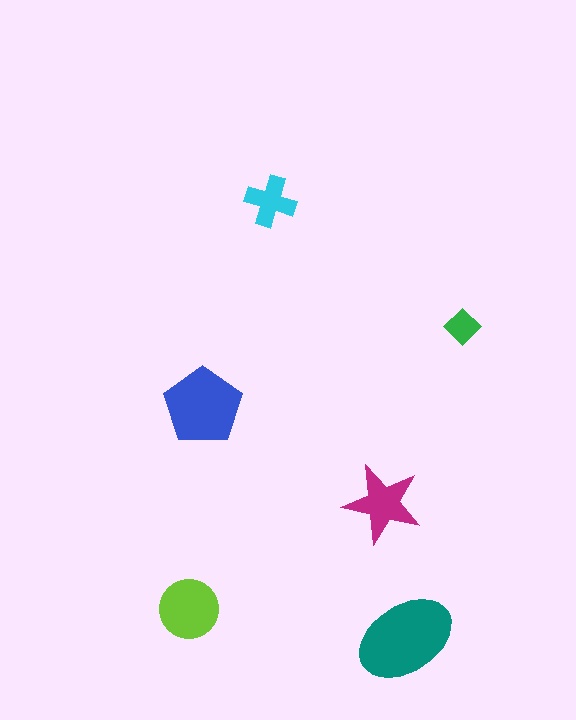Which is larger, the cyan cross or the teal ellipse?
The teal ellipse.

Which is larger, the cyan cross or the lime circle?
The lime circle.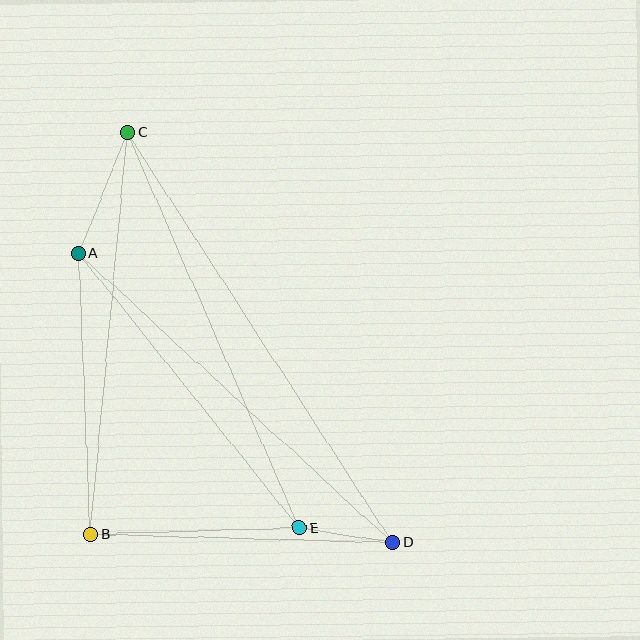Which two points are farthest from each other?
Points C and D are farthest from each other.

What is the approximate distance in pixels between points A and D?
The distance between A and D is approximately 427 pixels.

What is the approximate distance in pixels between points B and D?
The distance between B and D is approximately 302 pixels.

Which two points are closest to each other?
Points D and E are closest to each other.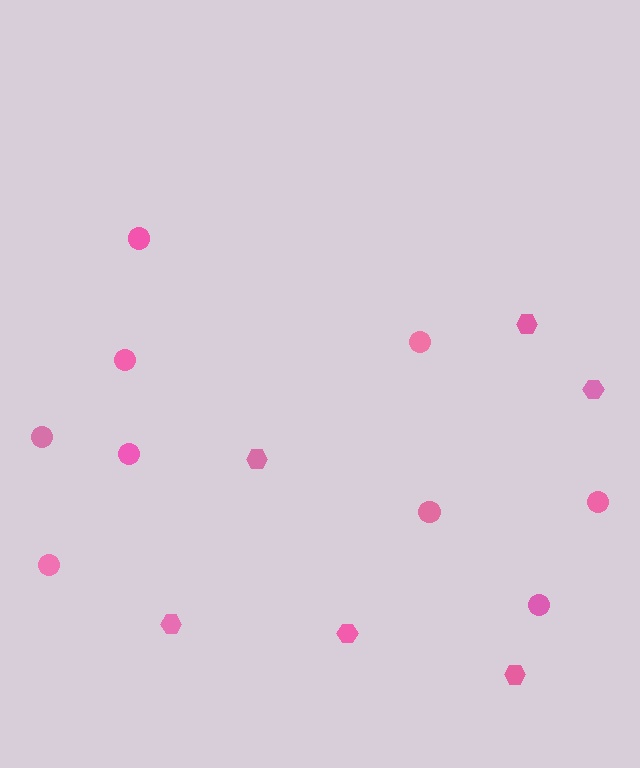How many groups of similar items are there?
There are 2 groups: one group of circles (9) and one group of hexagons (6).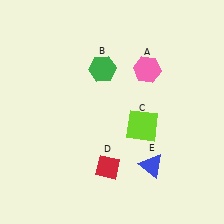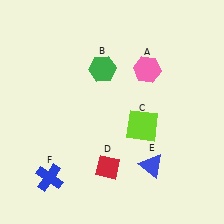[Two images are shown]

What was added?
A blue cross (F) was added in Image 2.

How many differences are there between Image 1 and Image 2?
There is 1 difference between the two images.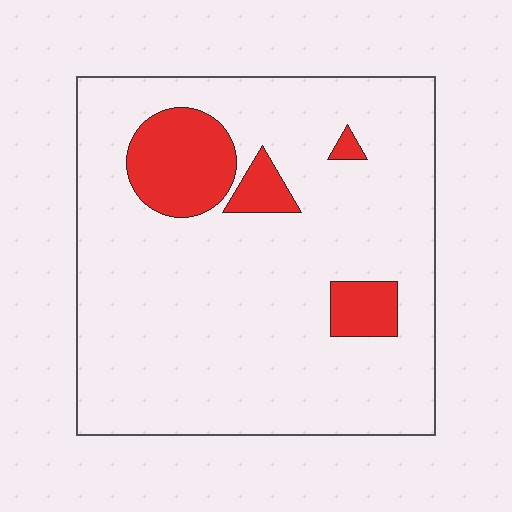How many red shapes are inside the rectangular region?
4.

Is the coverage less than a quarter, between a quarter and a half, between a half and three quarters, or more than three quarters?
Less than a quarter.